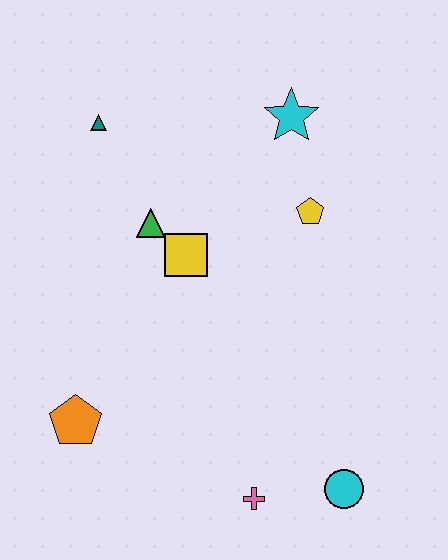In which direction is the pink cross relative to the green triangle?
The pink cross is below the green triangle.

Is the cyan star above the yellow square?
Yes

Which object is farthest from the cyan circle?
The teal triangle is farthest from the cyan circle.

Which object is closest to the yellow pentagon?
The cyan star is closest to the yellow pentagon.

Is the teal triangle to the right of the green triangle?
No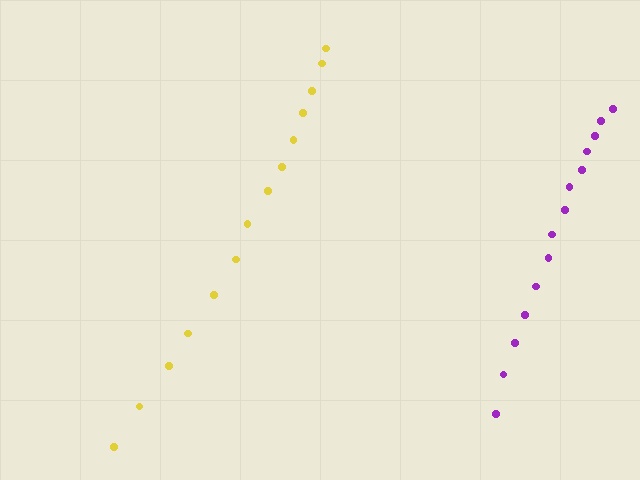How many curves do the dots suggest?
There are 2 distinct paths.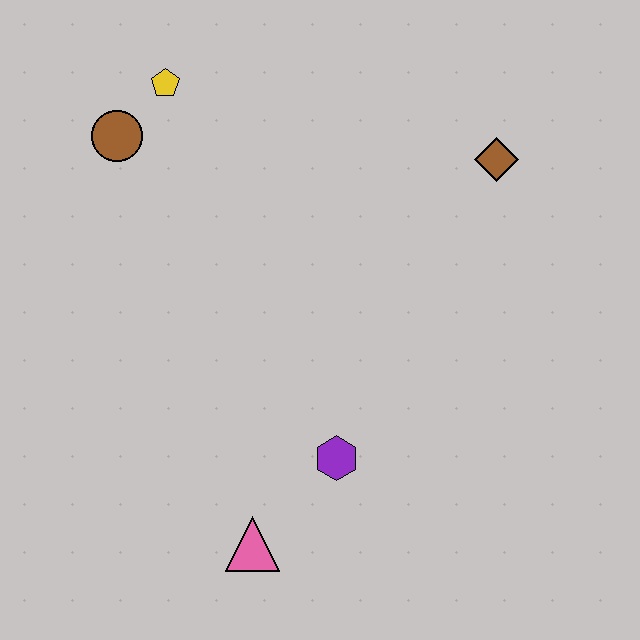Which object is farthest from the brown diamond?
The pink triangle is farthest from the brown diamond.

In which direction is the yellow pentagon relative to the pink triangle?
The yellow pentagon is above the pink triangle.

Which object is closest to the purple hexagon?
The pink triangle is closest to the purple hexagon.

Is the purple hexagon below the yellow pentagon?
Yes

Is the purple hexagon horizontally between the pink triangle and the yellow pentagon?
No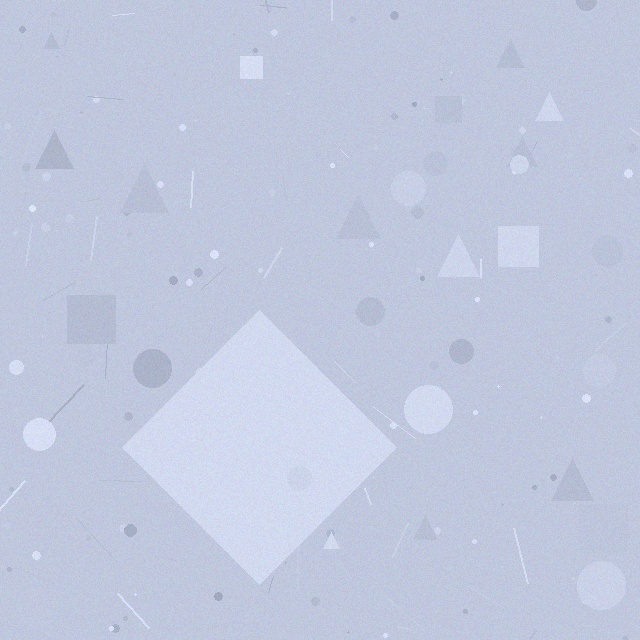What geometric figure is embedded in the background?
A diamond is embedded in the background.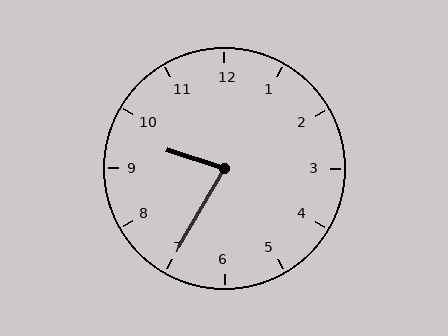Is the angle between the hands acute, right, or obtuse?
It is acute.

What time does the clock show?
9:35.